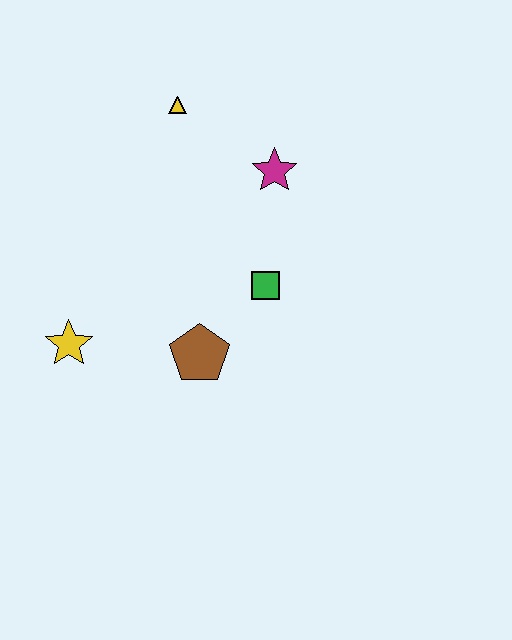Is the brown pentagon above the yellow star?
No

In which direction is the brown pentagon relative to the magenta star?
The brown pentagon is below the magenta star.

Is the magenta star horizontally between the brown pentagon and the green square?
No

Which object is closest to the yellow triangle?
The magenta star is closest to the yellow triangle.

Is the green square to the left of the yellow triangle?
No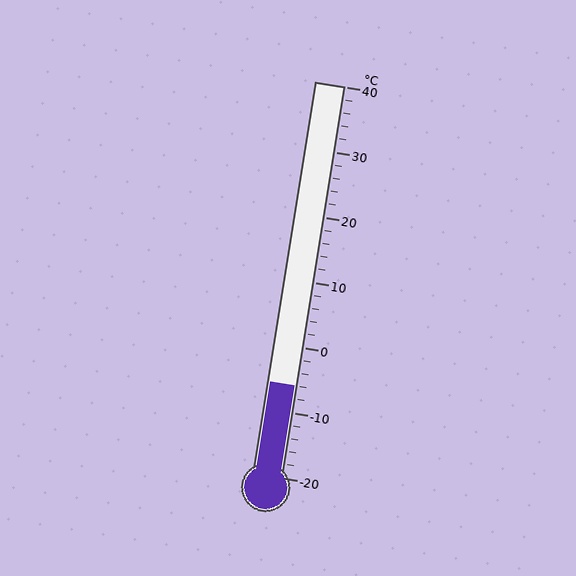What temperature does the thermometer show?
The thermometer shows approximately -6°C.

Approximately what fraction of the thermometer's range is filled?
The thermometer is filled to approximately 25% of its range.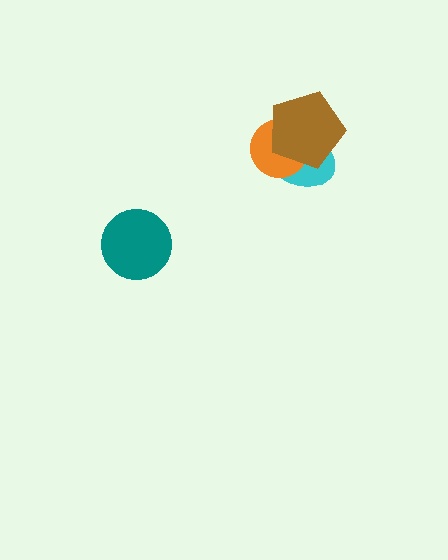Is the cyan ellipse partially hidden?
Yes, it is partially covered by another shape.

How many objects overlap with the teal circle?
0 objects overlap with the teal circle.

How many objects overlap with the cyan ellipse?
2 objects overlap with the cyan ellipse.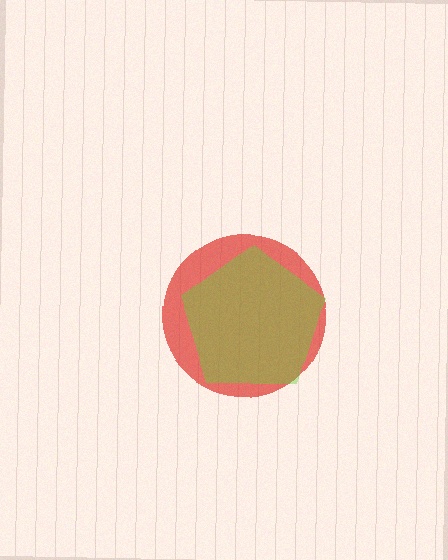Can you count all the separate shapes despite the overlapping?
Yes, there are 2 separate shapes.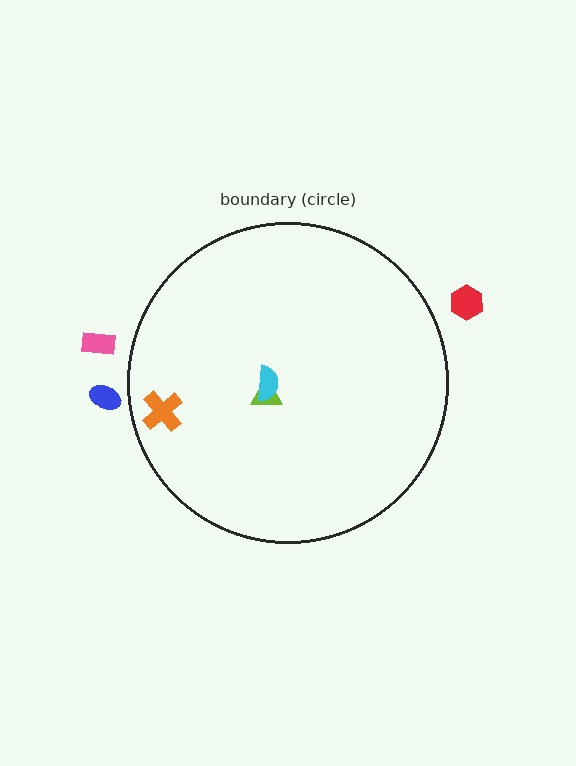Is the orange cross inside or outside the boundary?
Inside.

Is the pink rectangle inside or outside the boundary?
Outside.